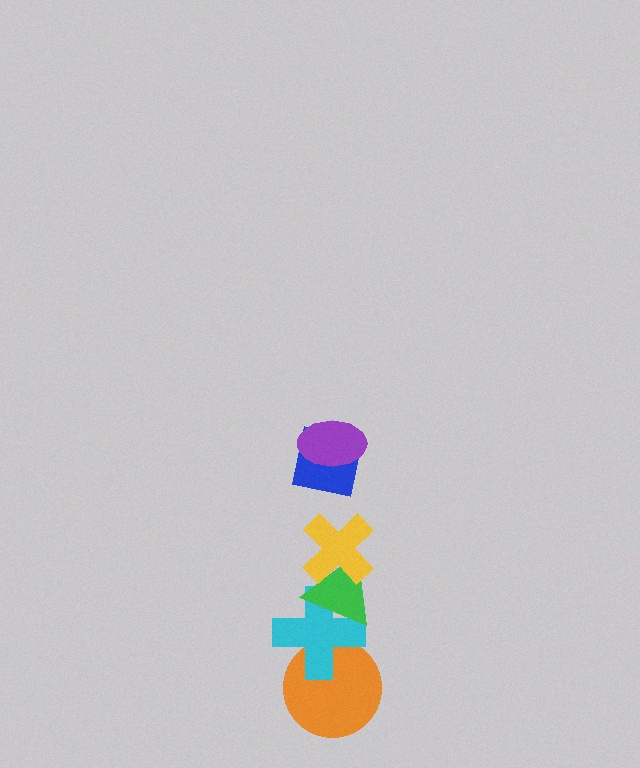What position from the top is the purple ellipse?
The purple ellipse is 1st from the top.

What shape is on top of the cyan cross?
The green triangle is on top of the cyan cross.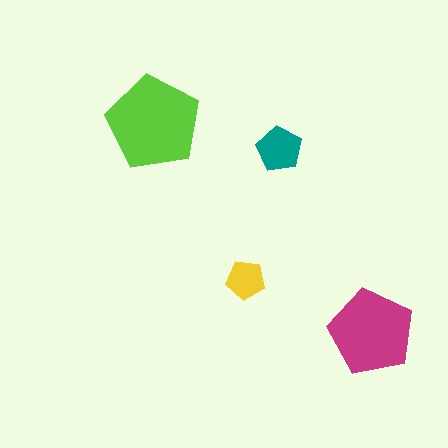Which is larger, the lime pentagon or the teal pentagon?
The lime one.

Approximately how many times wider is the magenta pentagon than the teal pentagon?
About 2 times wider.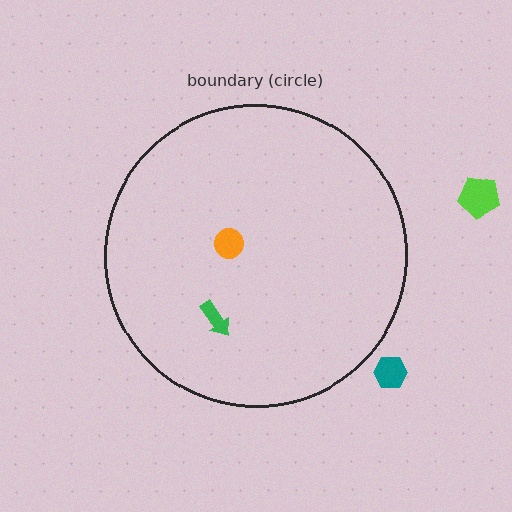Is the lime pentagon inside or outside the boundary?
Outside.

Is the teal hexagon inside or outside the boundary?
Outside.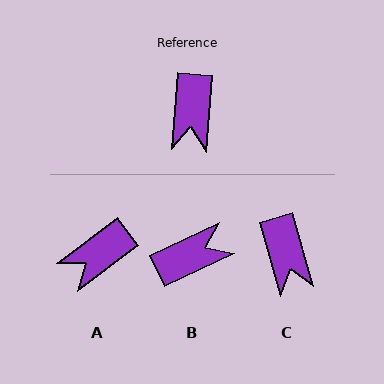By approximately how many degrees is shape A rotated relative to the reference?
Approximately 48 degrees clockwise.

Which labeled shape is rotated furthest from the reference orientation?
B, about 120 degrees away.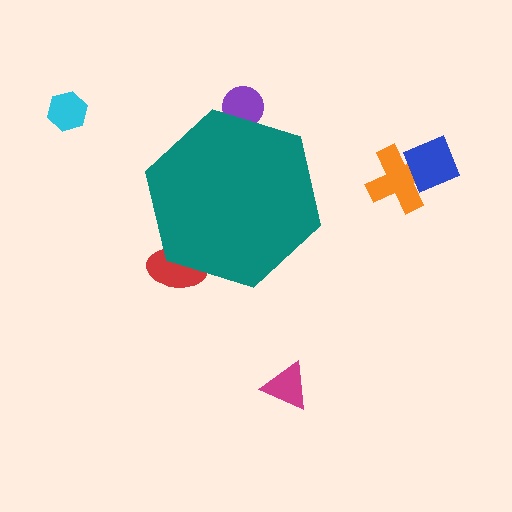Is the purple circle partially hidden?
Yes, the purple circle is partially hidden behind the teal hexagon.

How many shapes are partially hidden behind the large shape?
2 shapes are partially hidden.